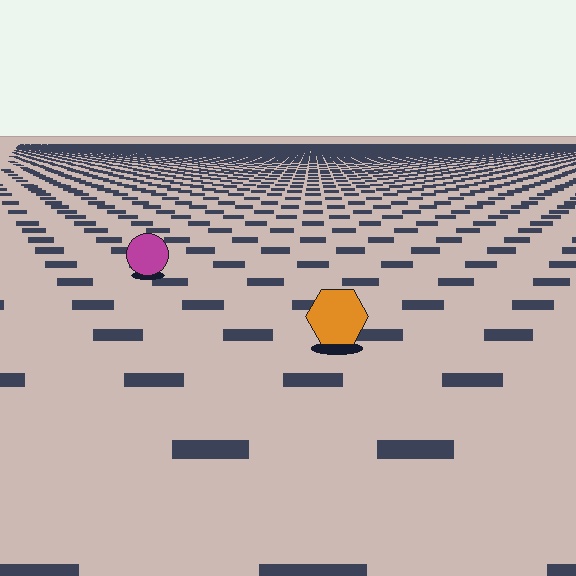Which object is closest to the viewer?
The orange hexagon is closest. The texture marks near it are larger and more spread out.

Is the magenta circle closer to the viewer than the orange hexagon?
No. The orange hexagon is closer — you can tell from the texture gradient: the ground texture is coarser near it.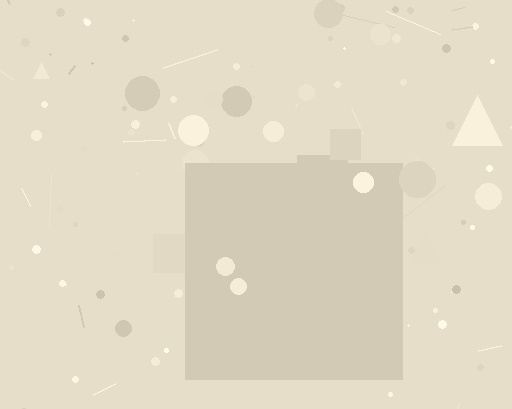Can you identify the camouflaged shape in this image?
The camouflaged shape is a square.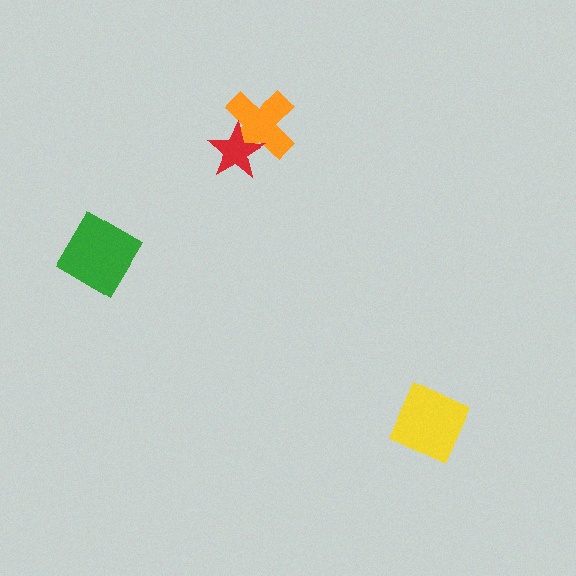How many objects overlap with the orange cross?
1 object overlaps with the orange cross.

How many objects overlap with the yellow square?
0 objects overlap with the yellow square.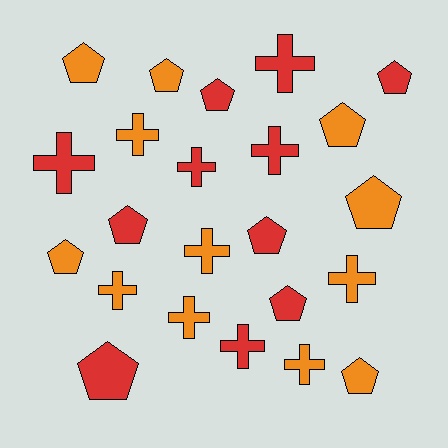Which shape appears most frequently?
Pentagon, with 12 objects.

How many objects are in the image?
There are 23 objects.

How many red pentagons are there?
There are 6 red pentagons.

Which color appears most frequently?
Orange, with 12 objects.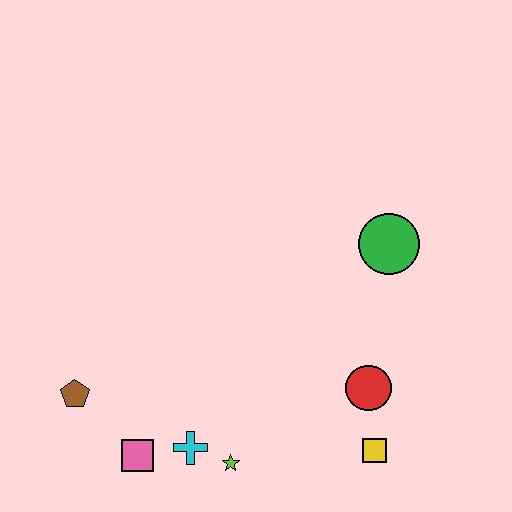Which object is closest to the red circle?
The yellow square is closest to the red circle.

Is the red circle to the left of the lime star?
No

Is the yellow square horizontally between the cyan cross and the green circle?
Yes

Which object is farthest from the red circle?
The brown pentagon is farthest from the red circle.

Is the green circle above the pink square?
Yes